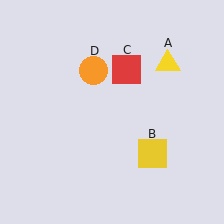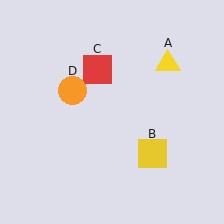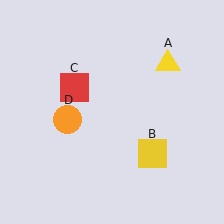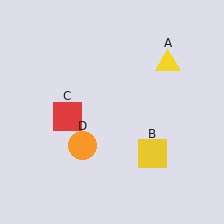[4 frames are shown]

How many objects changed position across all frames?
2 objects changed position: red square (object C), orange circle (object D).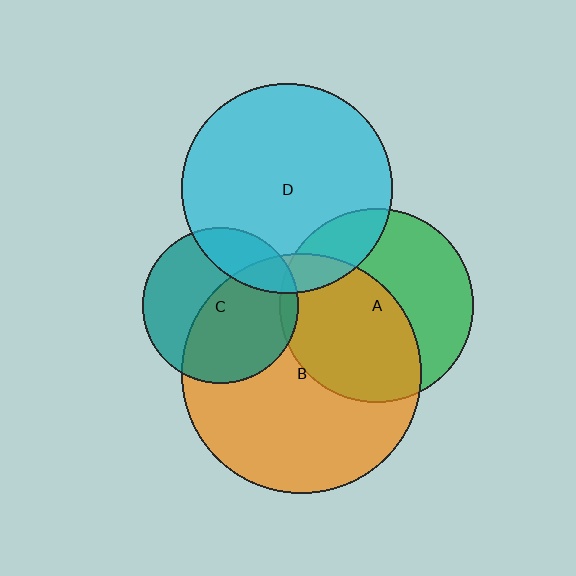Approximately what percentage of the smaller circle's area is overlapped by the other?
Approximately 20%.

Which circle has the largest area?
Circle B (orange).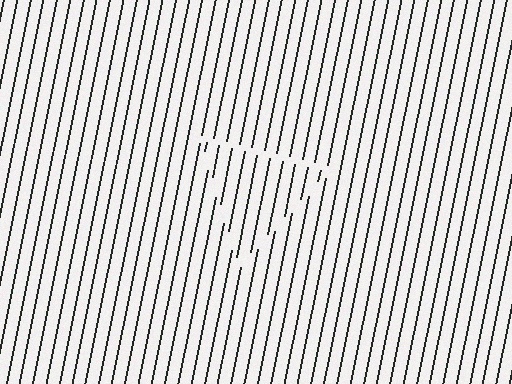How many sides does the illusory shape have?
3 sides — the line-ends trace a triangle.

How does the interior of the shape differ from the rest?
The interior of the shape contains the same grating, shifted by half a period — the contour is defined by the phase discontinuity where line-ends from the inner and outer gratings abut.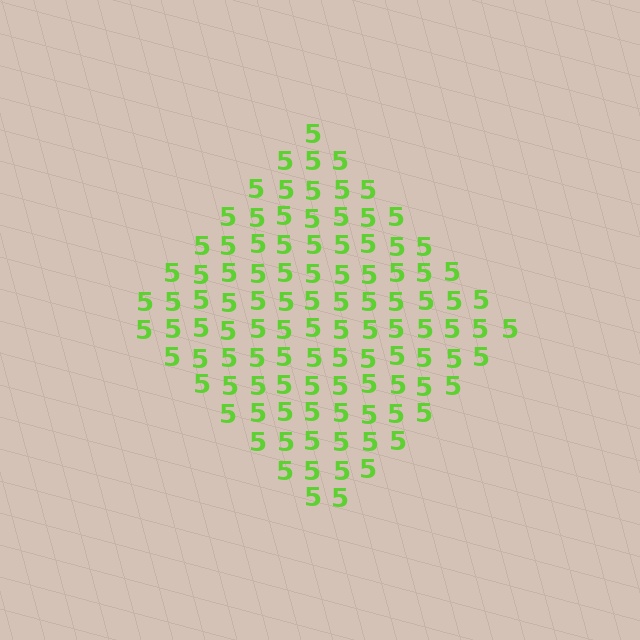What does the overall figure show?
The overall figure shows a diamond.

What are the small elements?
The small elements are digit 5's.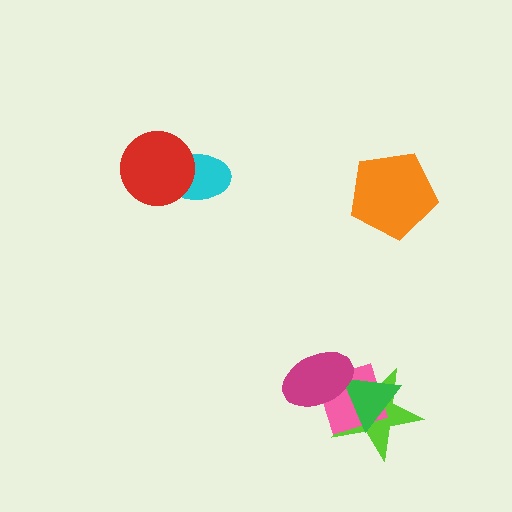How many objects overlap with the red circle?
1 object overlaps with the red circle.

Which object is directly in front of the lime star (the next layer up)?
The pink square is directly in front of the lime star.